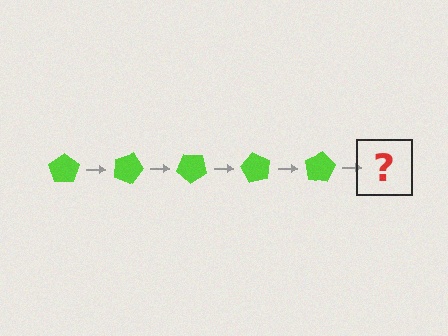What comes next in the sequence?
The next element should be a lime pentagon rotated 100 degrees.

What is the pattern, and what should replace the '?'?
The pattern is that the pentagon rotates 20 degrees each step. The '?' should be a lime pentagon rotated 100 degrees.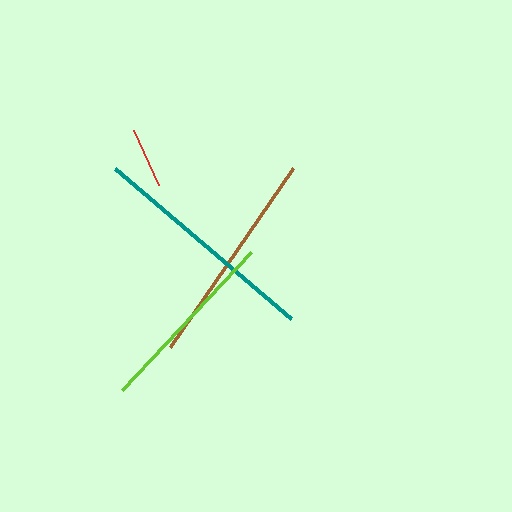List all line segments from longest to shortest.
From longest to shortest: teal, brown, lime, red.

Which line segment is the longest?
The teal line is the longest at approximately 231 pixels.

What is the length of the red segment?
The red segment is approximately 61 pixels long.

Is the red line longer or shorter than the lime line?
The lime line is longer than the red line.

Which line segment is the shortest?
The red line is the shortest at approximately 61 pixels.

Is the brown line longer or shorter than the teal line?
The teal line is longer than the brown line.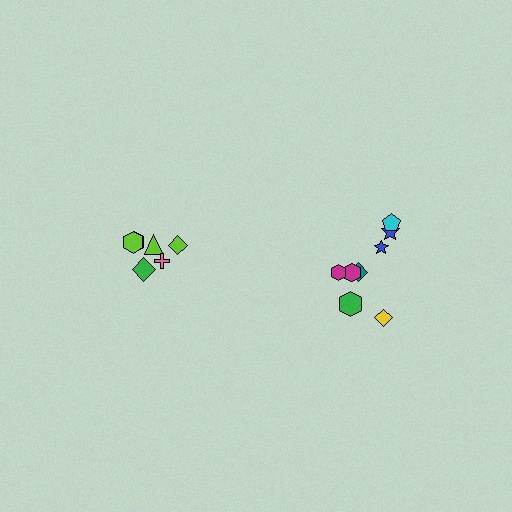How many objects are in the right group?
There are 8 objects.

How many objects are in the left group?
There are 6 objects.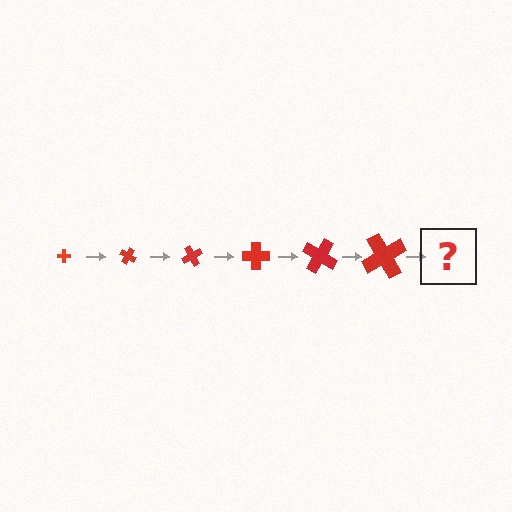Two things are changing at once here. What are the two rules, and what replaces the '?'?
The two rules are that the cross grows larger each step and it rotates 30 degrees each step. The '?' should be a cross, larger than the previous one and rotated 180 degrees from the start.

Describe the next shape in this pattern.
It should be a cross, larger than the previous one and rotated 180 degrees from the start.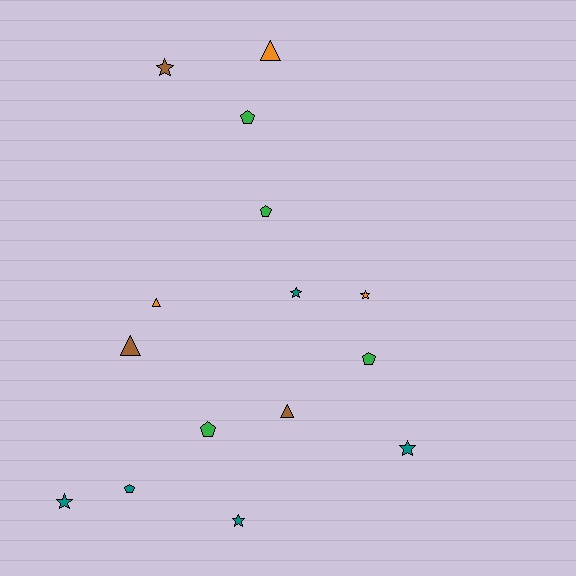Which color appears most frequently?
Teal, with 5 objects.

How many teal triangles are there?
There are no teal triangles.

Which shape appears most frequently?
Star, with 6 objects.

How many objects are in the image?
There are 15 objects.